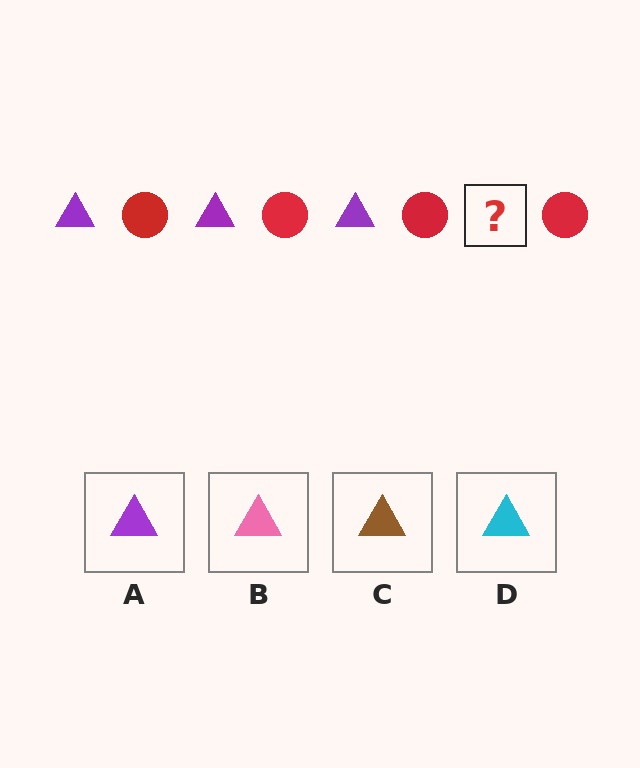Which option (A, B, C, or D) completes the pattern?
A.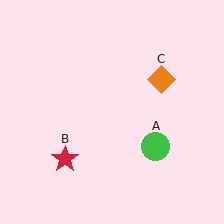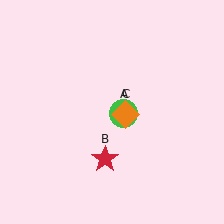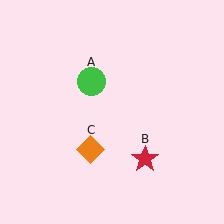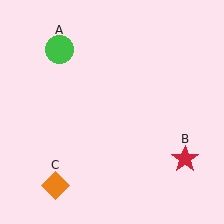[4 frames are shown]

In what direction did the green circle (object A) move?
The green circle (object A) moved up and to the left.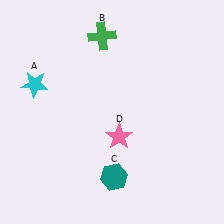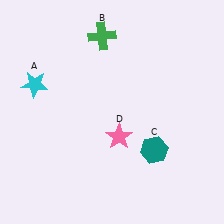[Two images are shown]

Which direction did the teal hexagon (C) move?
The teal hexagon (C) moved right.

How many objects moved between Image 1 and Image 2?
1 object moved between the two images.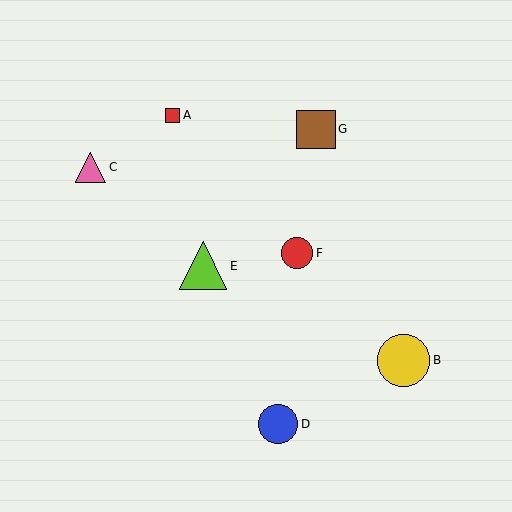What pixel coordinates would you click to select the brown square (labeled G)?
Click at (316, 129) to select the brown square G.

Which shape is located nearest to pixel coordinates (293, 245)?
The red circle (labeled F) at (297, 253) is nearest to that location.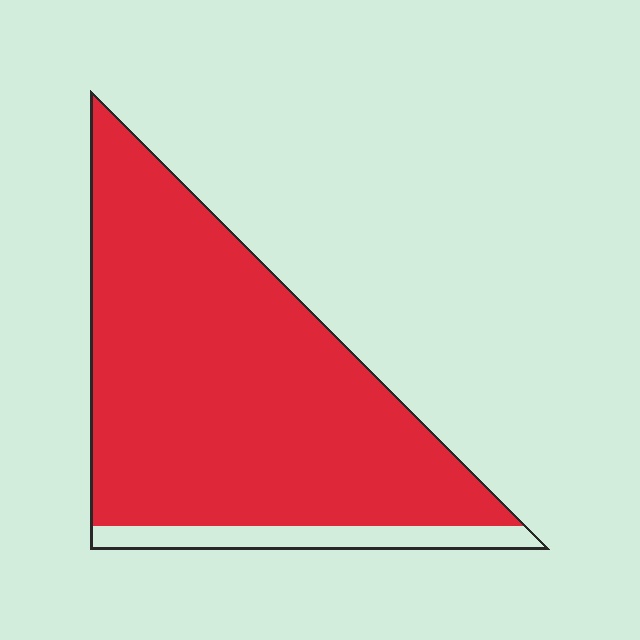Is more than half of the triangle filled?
Yes.